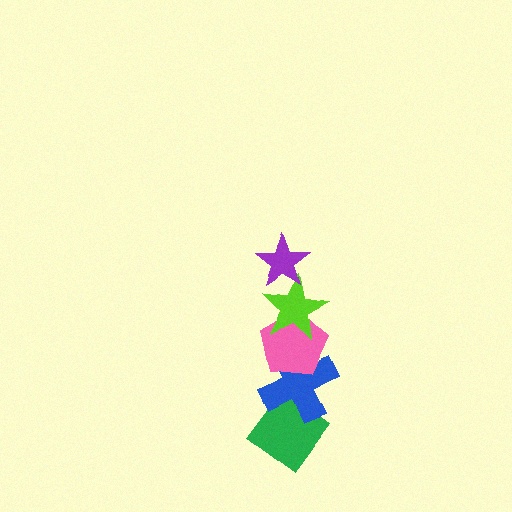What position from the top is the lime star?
The lime star is 2nd from the top.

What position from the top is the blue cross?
The blue cross is 4th from the top.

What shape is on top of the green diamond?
The blue cross is on top of the green diamond.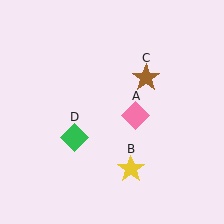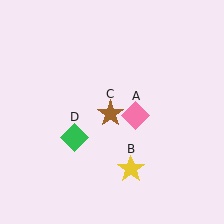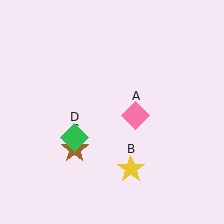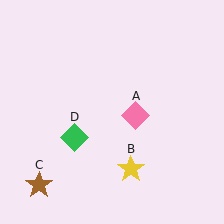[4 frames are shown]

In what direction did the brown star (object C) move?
The brown star (object C) moved down and to the left.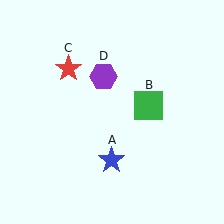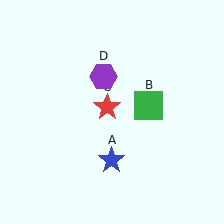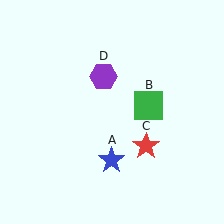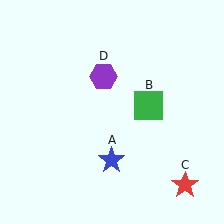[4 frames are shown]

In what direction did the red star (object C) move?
The red star (object C) moved down and to the right.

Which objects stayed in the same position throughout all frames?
Blue star (object A) and green square (object B) and purple hexagon (object D) remained stationary.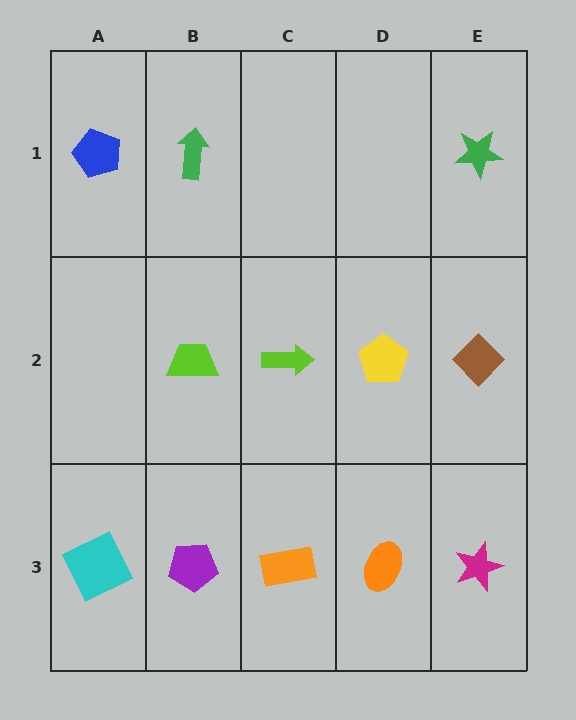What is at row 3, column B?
A purple pentagon.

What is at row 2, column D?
A yellow pentagon.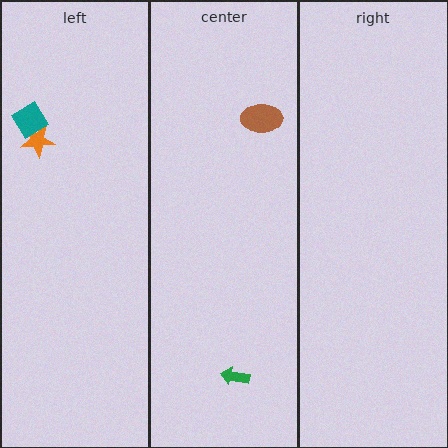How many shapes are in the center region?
2.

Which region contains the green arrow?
The center region.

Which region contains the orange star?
The left region.